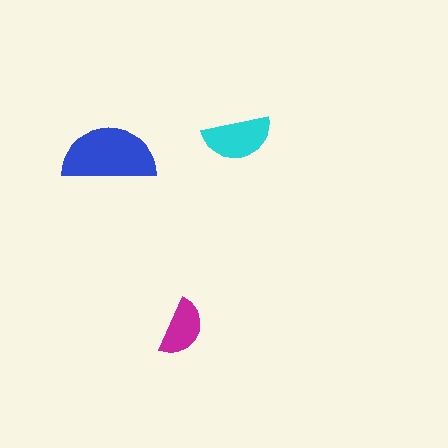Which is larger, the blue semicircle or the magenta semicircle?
The blue one.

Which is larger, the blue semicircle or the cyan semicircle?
The blue one.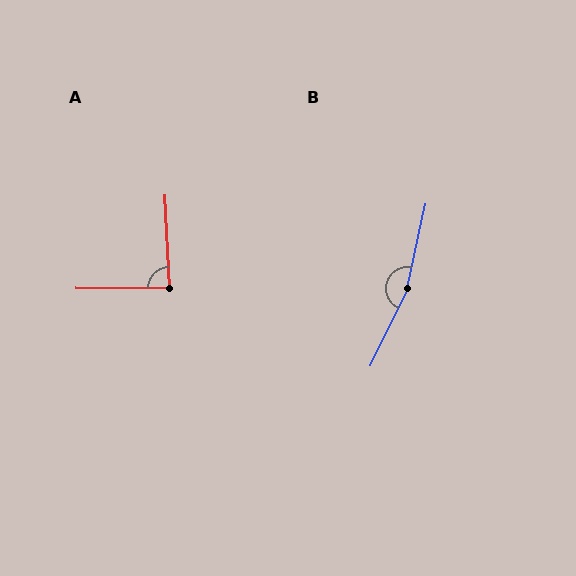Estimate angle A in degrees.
Approximately 87 degrees.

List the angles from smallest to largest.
A (87°), B (166°).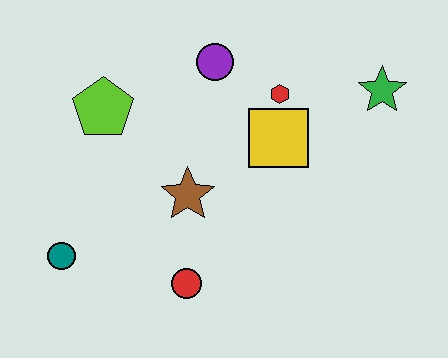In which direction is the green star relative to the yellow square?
The green star is to the right of the yellow square.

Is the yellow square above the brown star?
Yes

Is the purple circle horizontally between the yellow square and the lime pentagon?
Yes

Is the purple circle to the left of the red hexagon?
Yes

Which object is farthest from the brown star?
The green star is farthest from the brown star.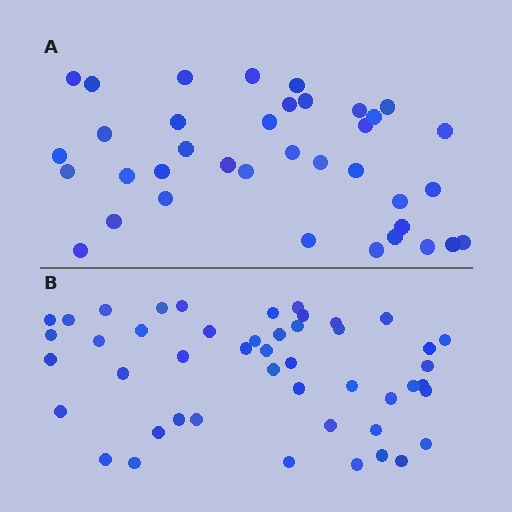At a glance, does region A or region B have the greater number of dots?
Region B (the bottom region) has more dots.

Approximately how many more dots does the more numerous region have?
Region B has roughly 10 or so more dots than region A.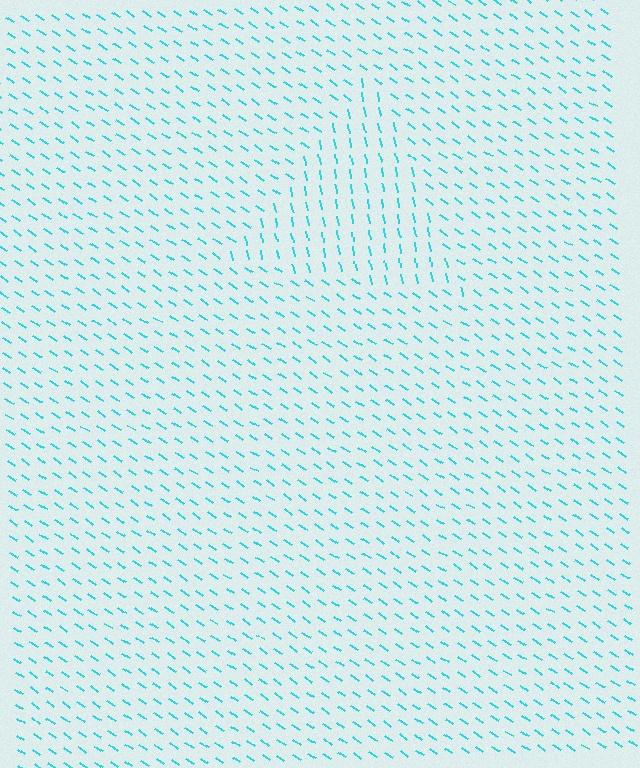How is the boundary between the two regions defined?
The boundary is defined purely by a change in line orientation (approximately 45 degrees difference). All lines are the same color and thickness.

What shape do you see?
I see a triangle.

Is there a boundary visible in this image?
Yes, there is a texture boundary formed by a change in line orientation.